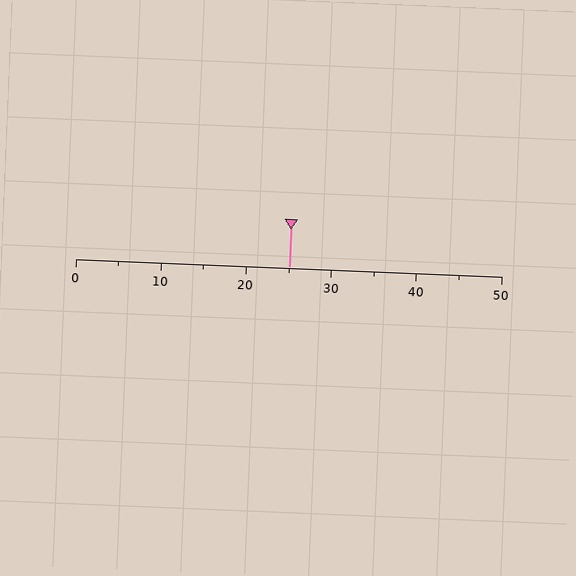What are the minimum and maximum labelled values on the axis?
The axis runs from 0 to 50.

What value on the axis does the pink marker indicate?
The marker indicates approximately 25.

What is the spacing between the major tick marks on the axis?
The major ticks are spaced 10 apart.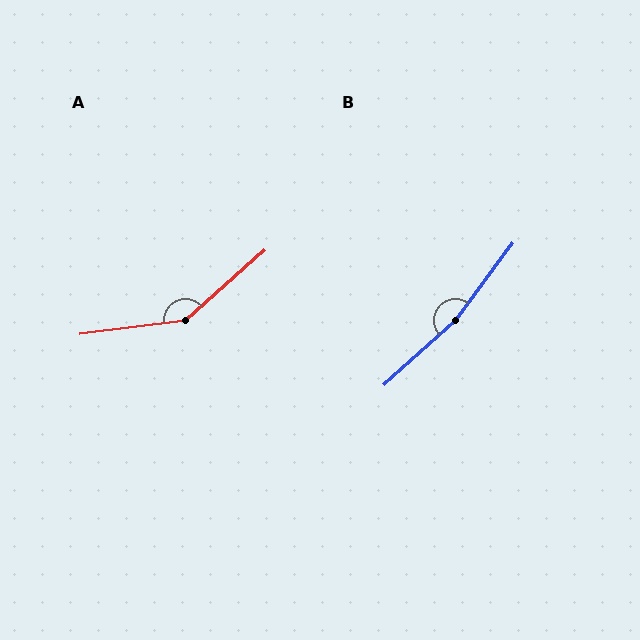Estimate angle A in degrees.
Approximately 146 degrees.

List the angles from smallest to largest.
A (146°), B (169°).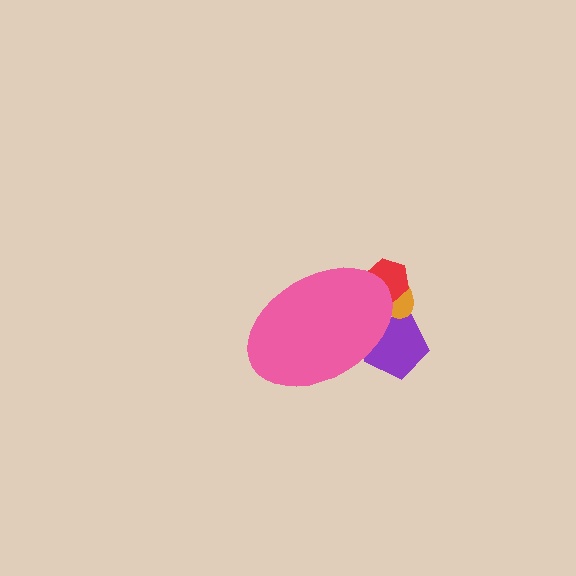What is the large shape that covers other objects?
A pink ellipse.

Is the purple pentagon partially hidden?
Yes, the purple pentagon is partially hidden behind the pink ellipse.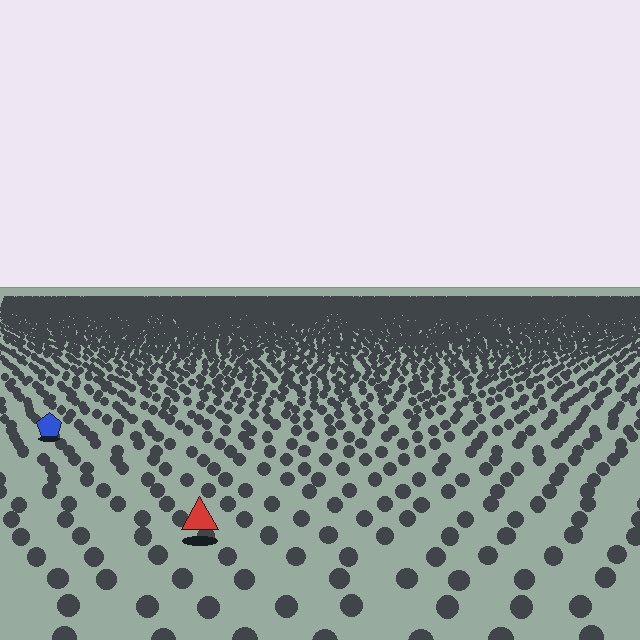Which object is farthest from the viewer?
The blue pentagon is farthest from the viewer. It appears smaller and the ground texture around it is denser.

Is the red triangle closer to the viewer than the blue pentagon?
Yes. The red triangle is closer — you can tell from the texture gradient: the ground texture is coarser near it.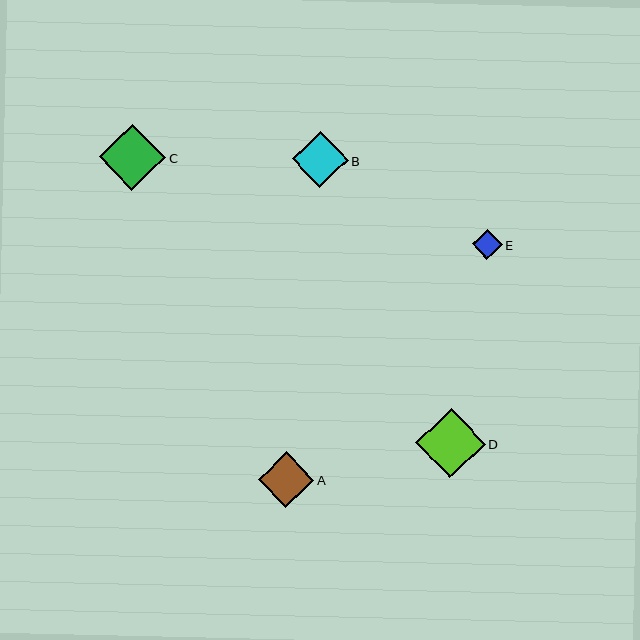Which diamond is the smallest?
Diamond E is the smallest with a size of approximately 29 pixels.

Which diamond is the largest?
Diamond D is the largest with a size of approximately 69 pixels.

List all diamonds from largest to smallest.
From largest to smallest: D, C, B, A, E.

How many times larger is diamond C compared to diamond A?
Diamond C is approximately 1.2 times the size of diamond A.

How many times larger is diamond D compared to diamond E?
Diamond D is approximately 2.4 times the size of diamond E.